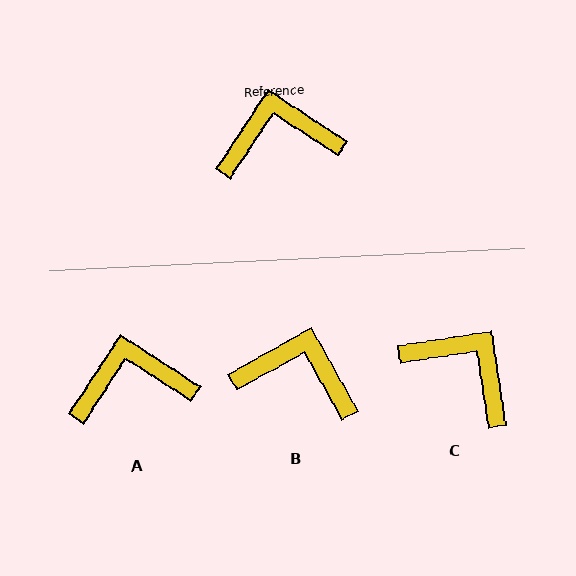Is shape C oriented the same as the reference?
No, it is off by about 48 degrees.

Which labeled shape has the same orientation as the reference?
A.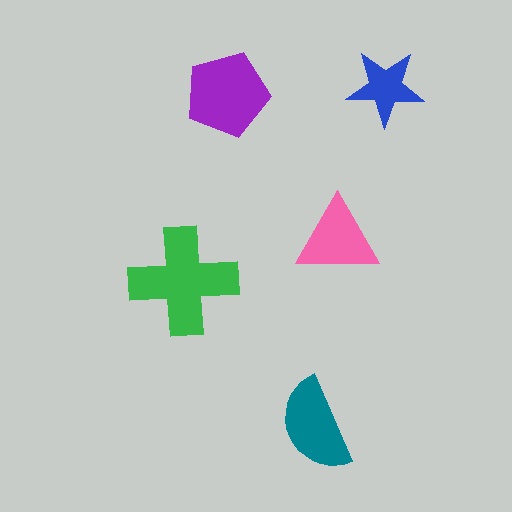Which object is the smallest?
The blue star.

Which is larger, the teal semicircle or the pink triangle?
The teal semicircle.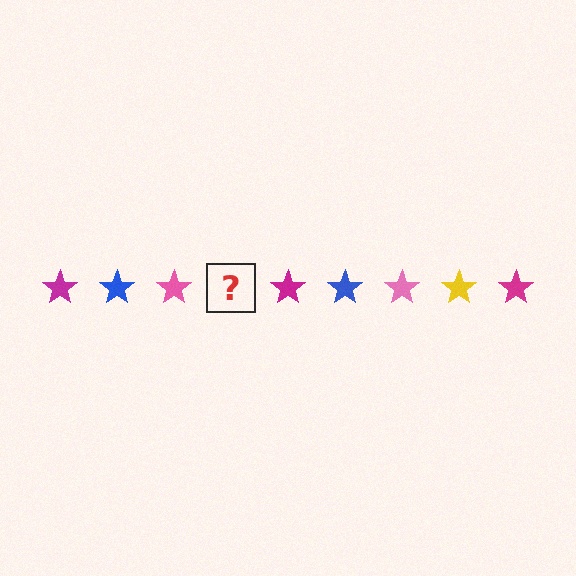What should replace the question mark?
The question mark should be replaced with a yellow star.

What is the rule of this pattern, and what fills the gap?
The rule is that the pattern cycles through magenta, blue, pink, yellow stars. The gap should be filled with a yellow star.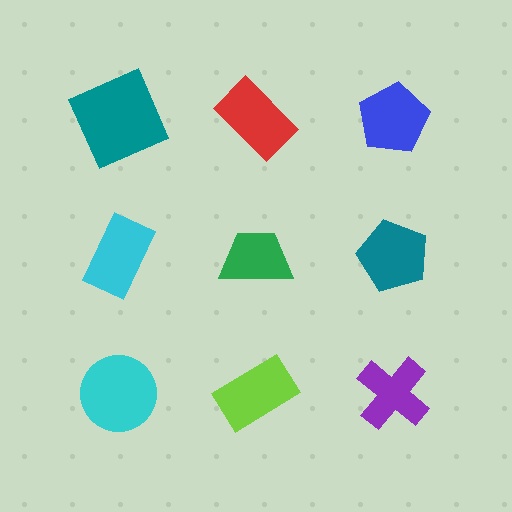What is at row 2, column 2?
A green trapezoid.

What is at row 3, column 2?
A lime rectangle.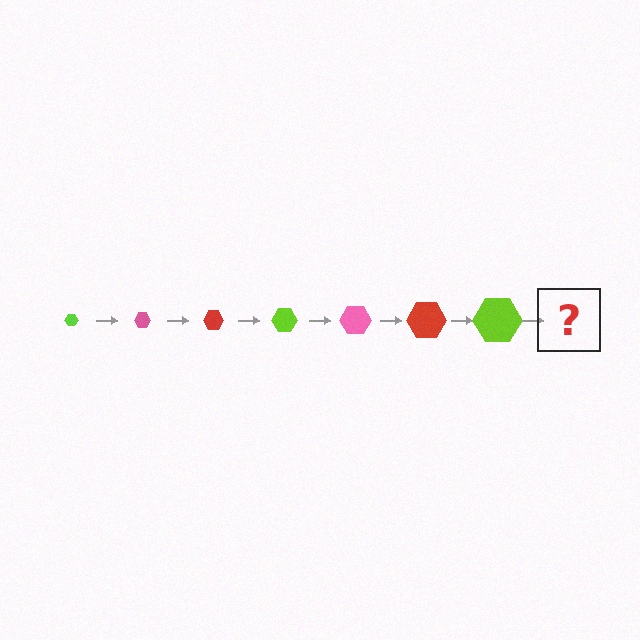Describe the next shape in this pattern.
It should be a pink hexagon, larger than the previous one.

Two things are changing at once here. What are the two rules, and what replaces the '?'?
The two rules are that the hexagon grows larger each step and the color cycles through lime, pink, and red. The '?' should be a pink hexagon, larger than the previous one.